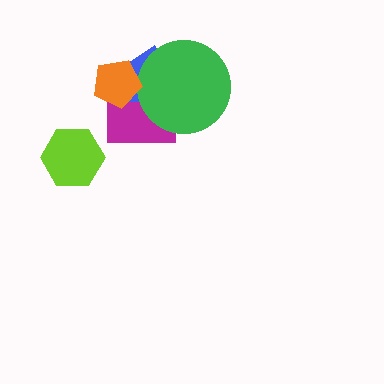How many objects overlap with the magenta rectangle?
3 objects overlap with the magenta rectangle.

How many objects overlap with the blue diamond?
3 objects overlap with the blue diamond.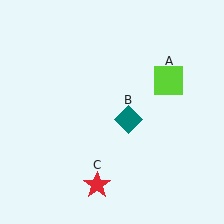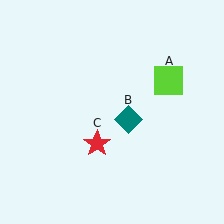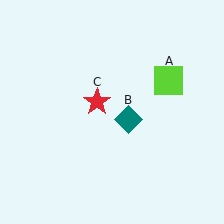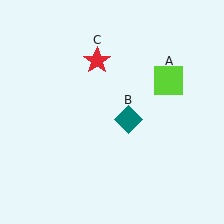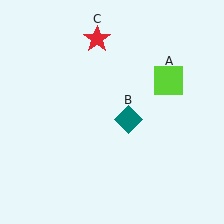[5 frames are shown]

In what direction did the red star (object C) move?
The red star (object C) moved up.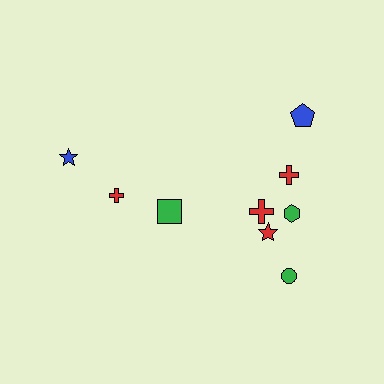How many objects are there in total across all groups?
There are 9 objects.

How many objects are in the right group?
There are 6 objects.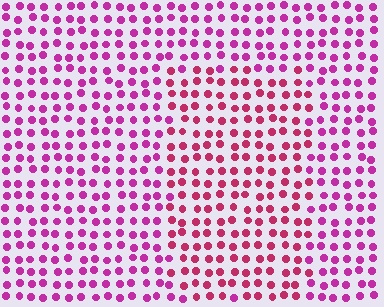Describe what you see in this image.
The image is filled with small magenta elements in a uniform arrangement. A rectangle-shaped region is visible where the elements are tinted to a slightly different hue, forming a subtle color boundary.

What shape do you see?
I see a rectangle.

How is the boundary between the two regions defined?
The boundary is defined purely by a slight shift in hue (about 25 degrees). Spacing, size, and orientation are identical on both sides.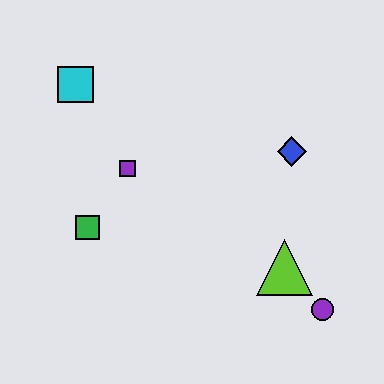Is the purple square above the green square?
Yes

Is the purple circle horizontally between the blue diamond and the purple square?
No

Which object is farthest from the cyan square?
The purple circle is farthest from the cyan square.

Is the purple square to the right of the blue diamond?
No